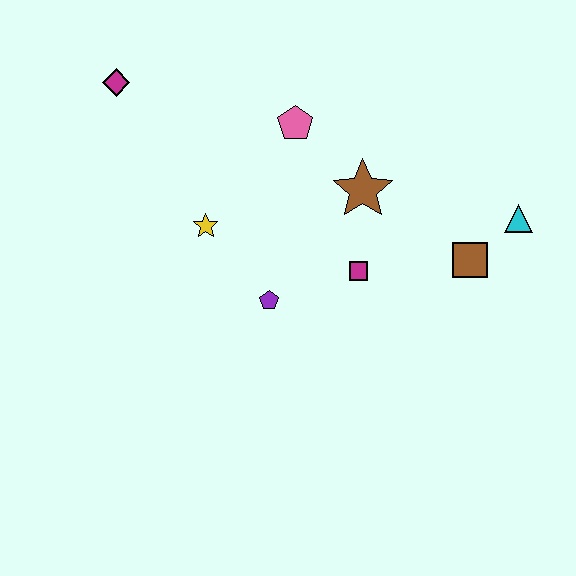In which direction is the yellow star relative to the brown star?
The yellow star is to the left of the brown star.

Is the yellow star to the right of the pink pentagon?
No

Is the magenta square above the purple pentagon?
Yes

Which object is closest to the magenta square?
The brown star is closest to the magenta square.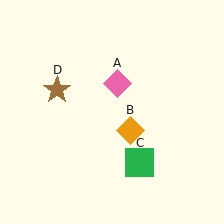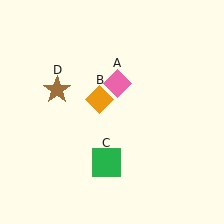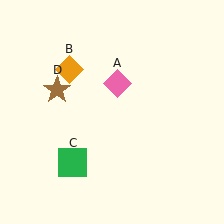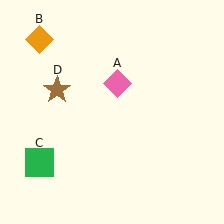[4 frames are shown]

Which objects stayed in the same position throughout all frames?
Pink diamond (object A) and brown star (object D) remained stationary.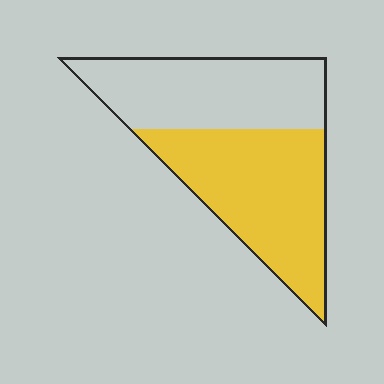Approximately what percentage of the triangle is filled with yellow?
Approximately 55%.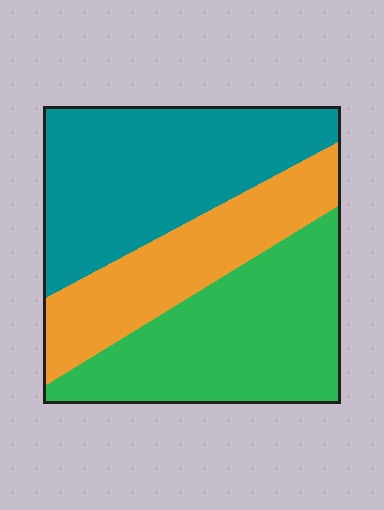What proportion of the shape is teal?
Teal takes up between a quarter and a half of the shape.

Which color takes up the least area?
Orange, at roughly 25%.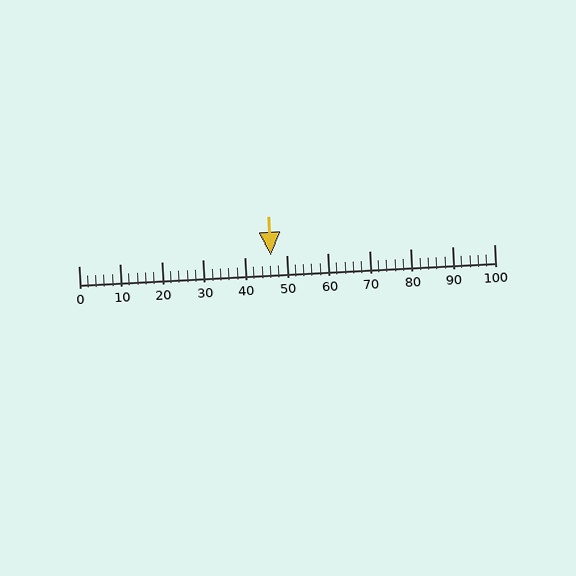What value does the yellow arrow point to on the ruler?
The yellow arrow points to approximately 46.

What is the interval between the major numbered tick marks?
The major tick marks are spaced 10 units apart.